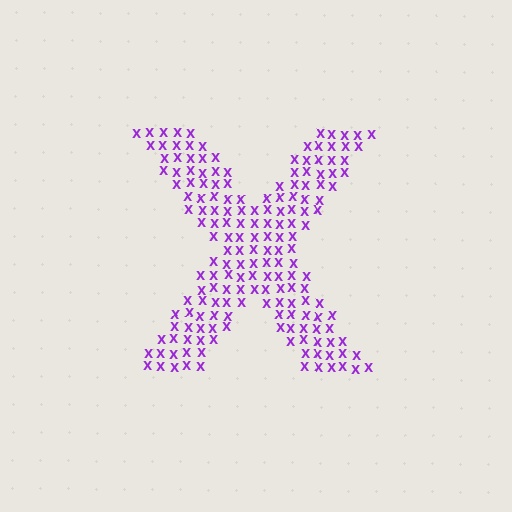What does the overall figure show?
The overall figure shows the letter X.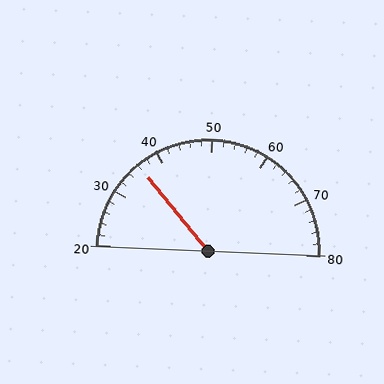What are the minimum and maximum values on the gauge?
The gauge ranges from 20 to 80.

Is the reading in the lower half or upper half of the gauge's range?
The reading is in the lower half of the range (20 to 80).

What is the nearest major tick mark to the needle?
The nearest major tick mark is 40.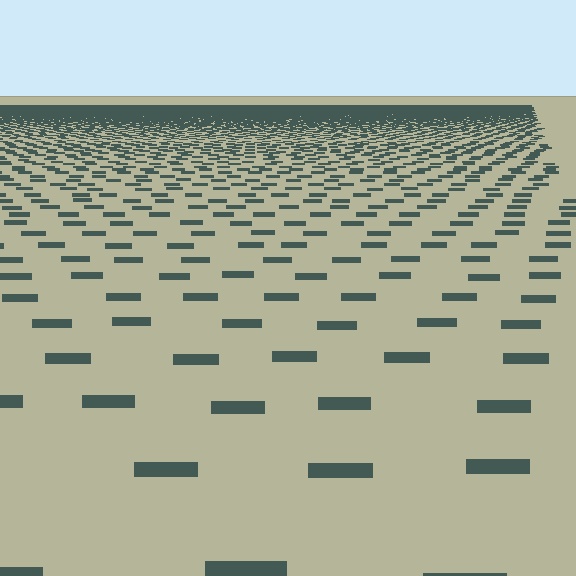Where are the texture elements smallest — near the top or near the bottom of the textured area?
Near the top.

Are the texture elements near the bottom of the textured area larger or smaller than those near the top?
Larger. Near the bottom, elements are closer to the viewer and appear at a bigger on-screen size.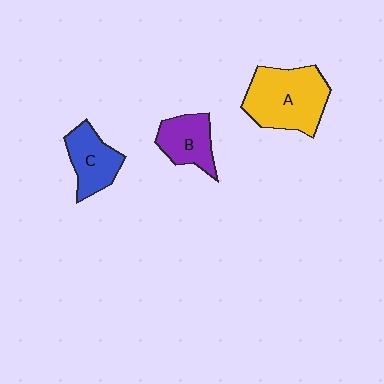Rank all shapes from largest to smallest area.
From largest to smallest: A (yellow), C (blue), B (purple).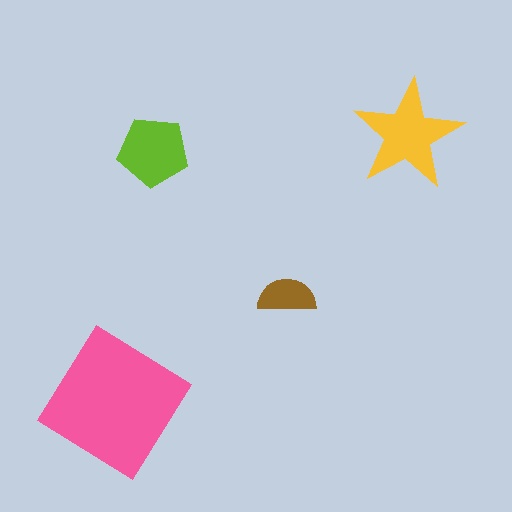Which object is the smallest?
The brown semicircle.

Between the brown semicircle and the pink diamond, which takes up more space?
The pink diamond.